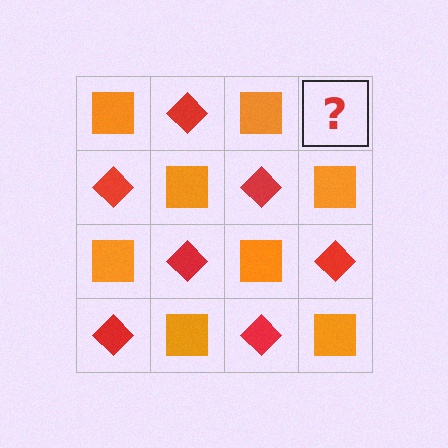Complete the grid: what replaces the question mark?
The question mark should be replaced with a red diamond.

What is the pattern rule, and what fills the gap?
The rule is that it alternates orange square and red diamond in a checkerboard pattern. The gap should be filled with a red diamond.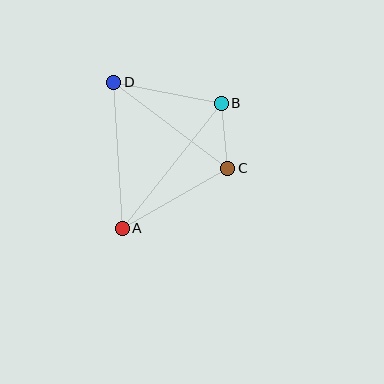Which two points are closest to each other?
Points B and C are closest to each other.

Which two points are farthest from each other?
Points A and B are farthest from each other.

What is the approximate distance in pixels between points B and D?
The distance between B and D is approximately 109 pixels.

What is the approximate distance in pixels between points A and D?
The distance between A and D is approximately 146 pixels.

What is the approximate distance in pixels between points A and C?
The distance between A and C is approximately 121 pixels.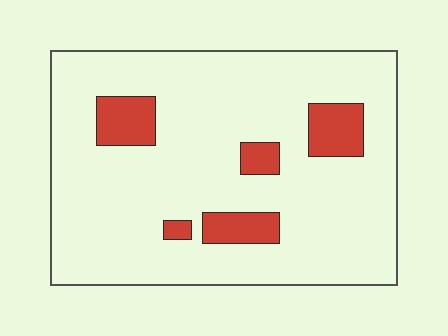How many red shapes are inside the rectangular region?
5.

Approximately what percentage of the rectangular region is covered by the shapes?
Approximately 15%.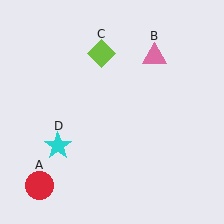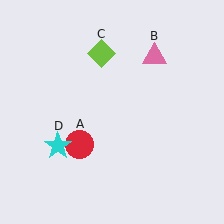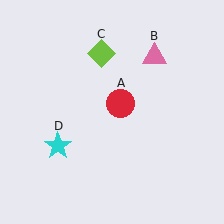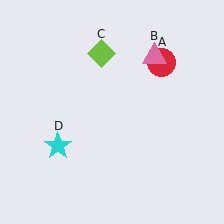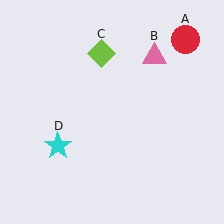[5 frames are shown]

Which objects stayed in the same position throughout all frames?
Pink triangle (object B) and lime diamond (object C) and cyan star (object D) remained stationary.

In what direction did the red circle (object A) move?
The red circle (object A) moved up and to the right.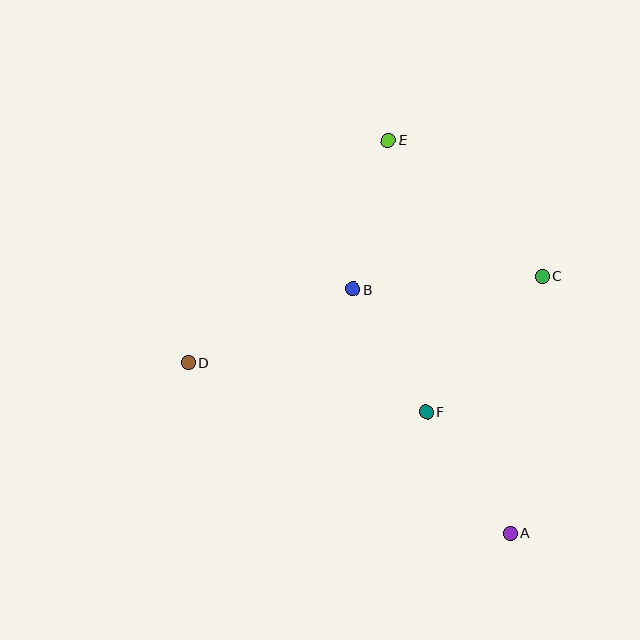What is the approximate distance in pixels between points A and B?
The distance between A and B is approximately 290 pixels.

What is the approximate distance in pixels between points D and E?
The distance between D and E is approximately 299 pixels.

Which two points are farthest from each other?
Points A and E are farthest from each other.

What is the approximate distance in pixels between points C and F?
The distance between C and F is approximately 178 pixels.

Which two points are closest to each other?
Points B and F are closest to each other.